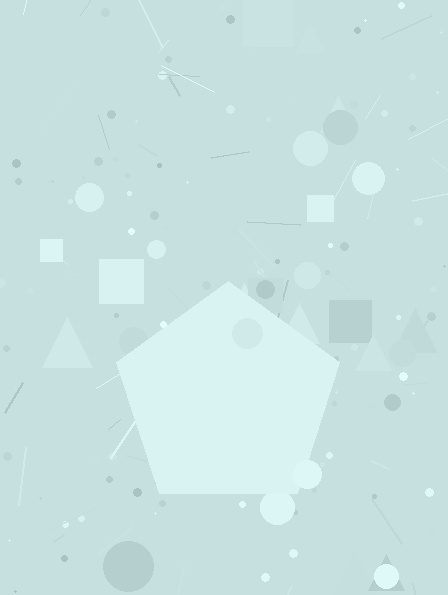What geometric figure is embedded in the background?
A pentagon is embedded in the background.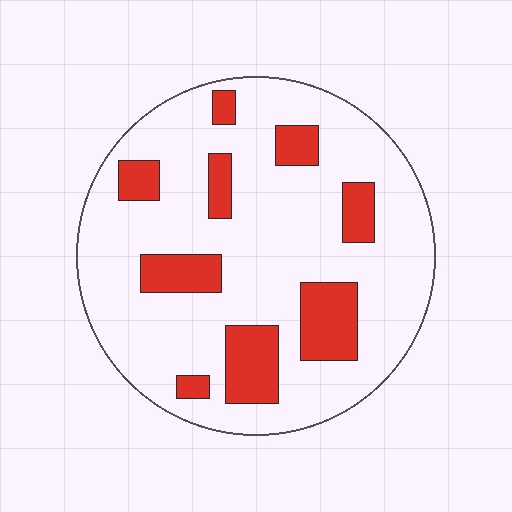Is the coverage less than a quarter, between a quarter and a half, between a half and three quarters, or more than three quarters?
Less than a quarter.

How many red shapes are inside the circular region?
9.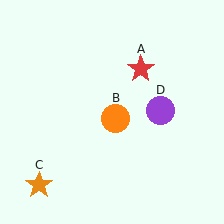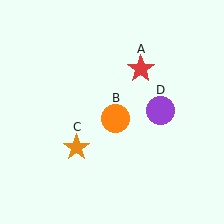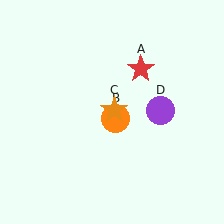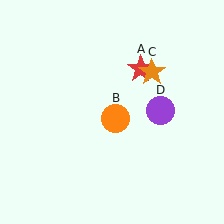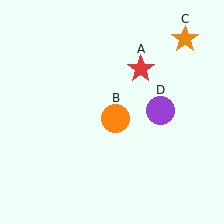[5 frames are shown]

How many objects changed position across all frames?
1 object changed position: orange star (object C).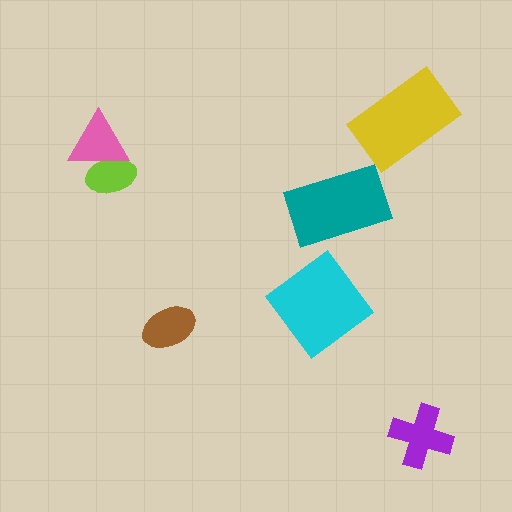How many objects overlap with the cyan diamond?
0 objects overlap with the cyan diamond.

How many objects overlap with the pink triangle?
1 object overlaps with the pink triangle.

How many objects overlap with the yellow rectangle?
0 objects overlap with the yellow rectangle.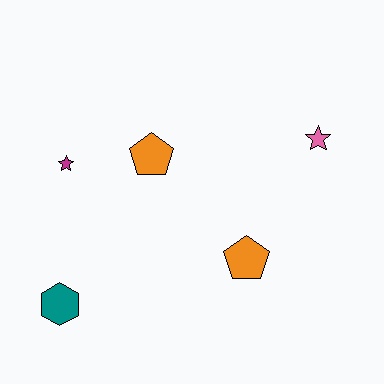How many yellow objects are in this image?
There are no yellow objects.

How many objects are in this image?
There are 5 objects.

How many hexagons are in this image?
There is 1 hexagon.